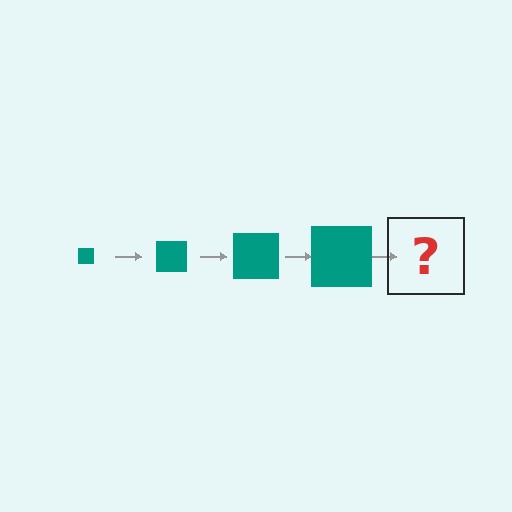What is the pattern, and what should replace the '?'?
The pattern is that the square gets progressively larger each step. The '?' should be a teal square, larger than the previous one.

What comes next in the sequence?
The next element should be a teal square, larger than the previous one.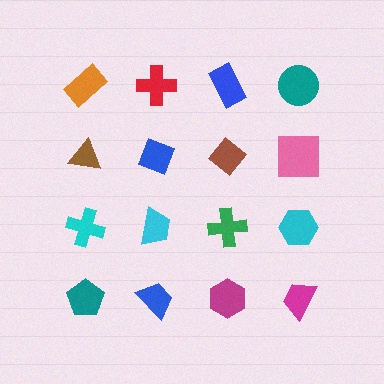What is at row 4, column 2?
A blue trapezoid.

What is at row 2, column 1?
A brown triangle.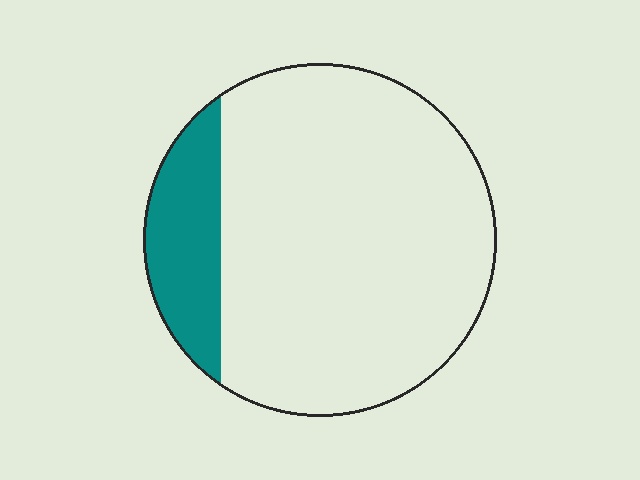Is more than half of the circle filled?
No.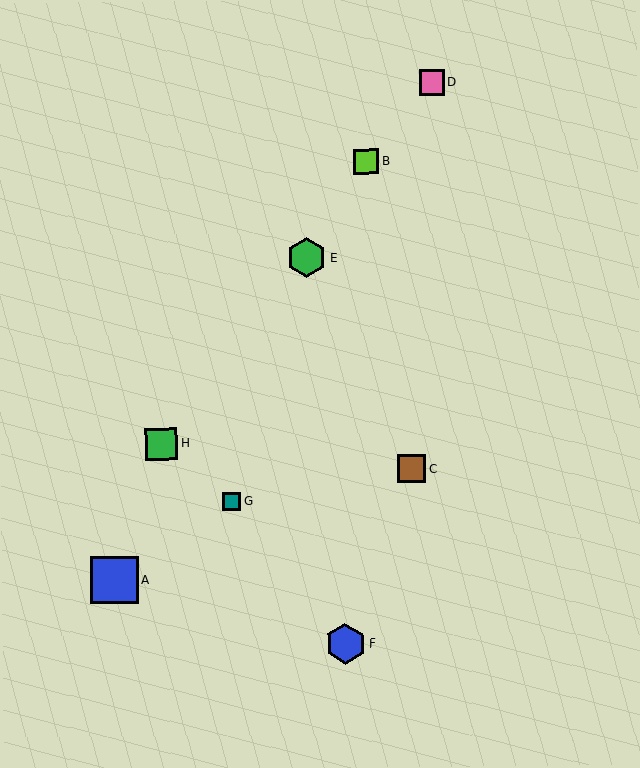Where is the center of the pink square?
The center of the pink square is at (432, 82).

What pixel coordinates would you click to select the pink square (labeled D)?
Click at (432, 82) to select the pink square D.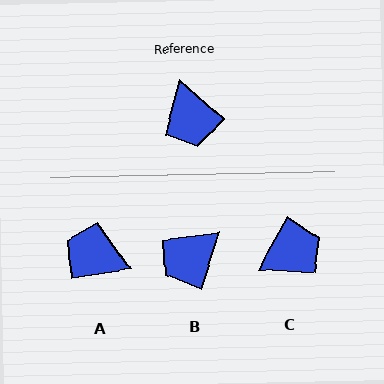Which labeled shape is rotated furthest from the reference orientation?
A, about 130 degrees away.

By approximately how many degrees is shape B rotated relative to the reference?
Approximately 67 degrees clockwise.